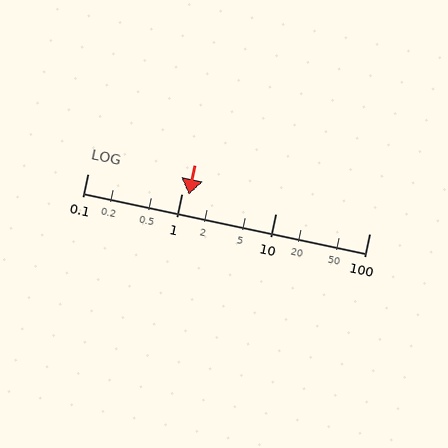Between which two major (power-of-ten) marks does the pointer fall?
The pointer is between 1 and 10.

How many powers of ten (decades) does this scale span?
The scale spans 3 decades, from 0.1 to 100.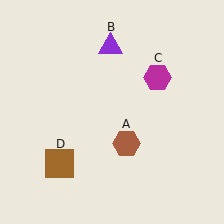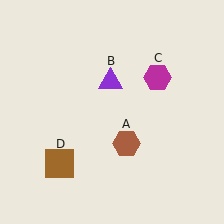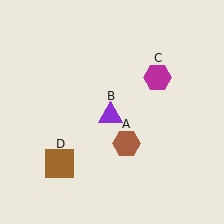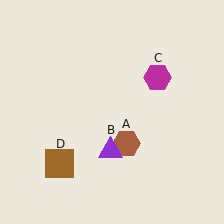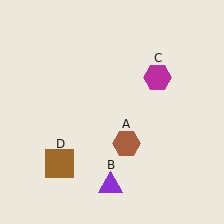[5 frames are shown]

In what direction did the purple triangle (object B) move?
The purple triangle (object B) moved down.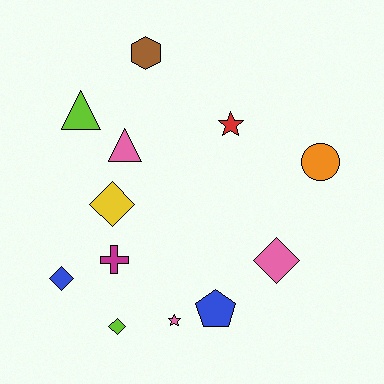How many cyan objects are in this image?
There are no cyan objects.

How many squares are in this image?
There are no squares.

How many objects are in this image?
There are 12 objects.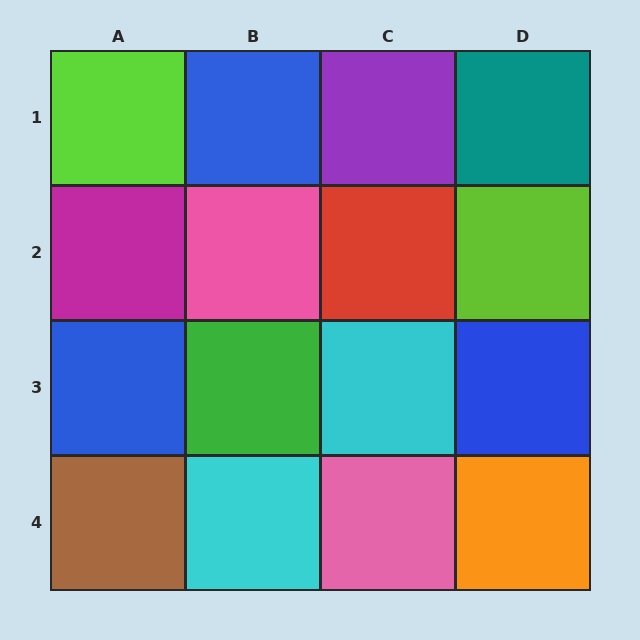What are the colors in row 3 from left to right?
Blue, green, cyan, blue.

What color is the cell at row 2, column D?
Lime.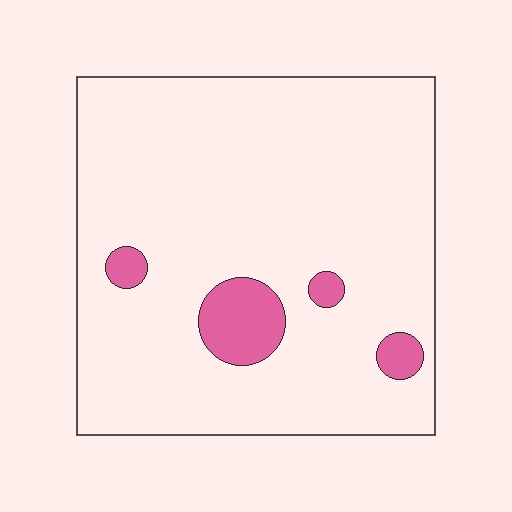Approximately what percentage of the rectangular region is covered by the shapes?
Approximately 10%.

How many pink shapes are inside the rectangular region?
4.